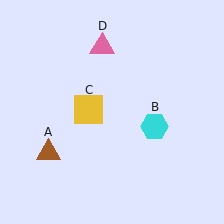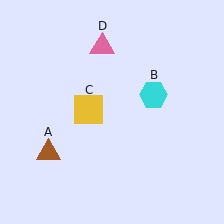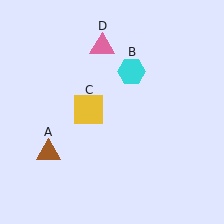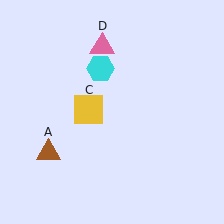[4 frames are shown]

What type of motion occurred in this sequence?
The cyan hexagon (object B) rotated counterclockwise around the center of the scene.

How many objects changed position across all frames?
1 object changed position: cyan hexagon (object B).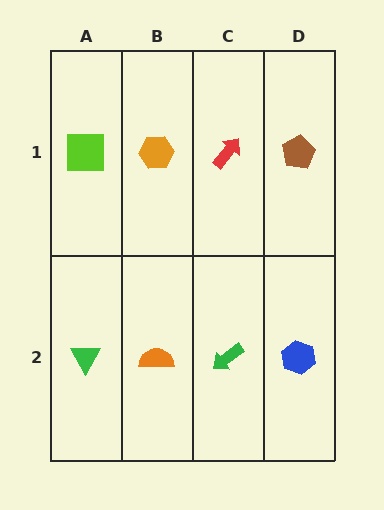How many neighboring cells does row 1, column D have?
2.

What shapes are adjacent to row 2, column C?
A red arrow (row 1, column C), an orange semicircle (row 2, column B), a blue hexagon (row 2, column D).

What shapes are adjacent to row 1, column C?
A green arrow (row 2, column C), an orange hexagon (row 1, column B), a brown pentagon (row 1, column D).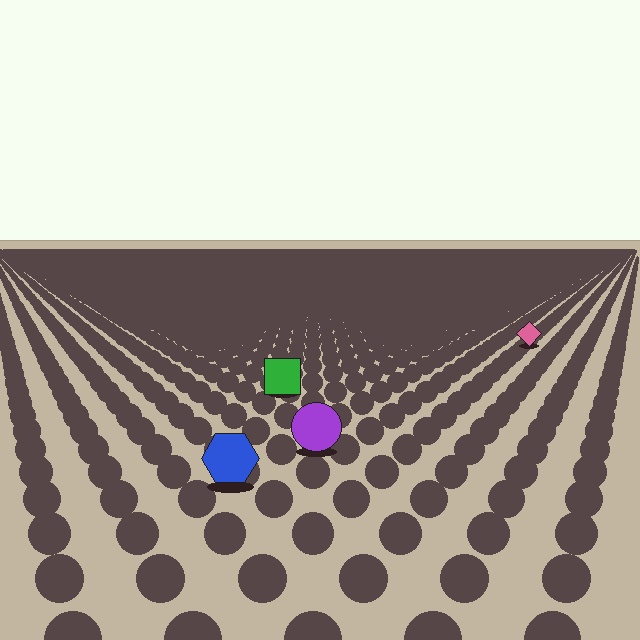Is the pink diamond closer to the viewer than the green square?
No. The green square is closer — you can tell from the texture gradient: the ground texture is coarser near it.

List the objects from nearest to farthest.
From nearest to farthest: the blue hexagon, the purple circle, the green square, the pink diamond.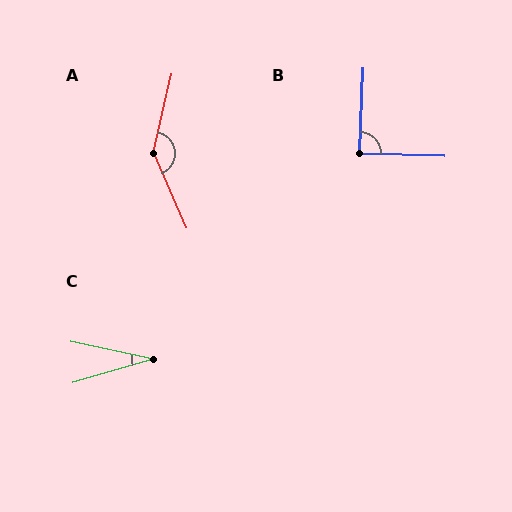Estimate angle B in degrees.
Approximately 89 degrees.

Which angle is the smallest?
C, at approximately 28 degrees.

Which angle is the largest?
A, at approximately 144 degrees.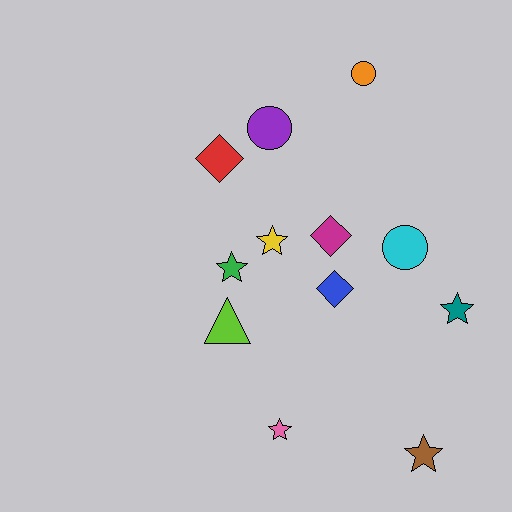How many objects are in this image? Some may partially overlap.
There are 12 objects.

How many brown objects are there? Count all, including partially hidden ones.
There is 1 brown object.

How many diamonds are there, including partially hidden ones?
There are 3 diamonds.